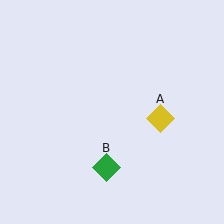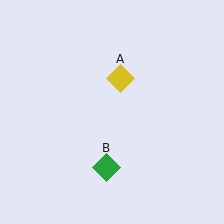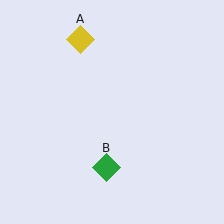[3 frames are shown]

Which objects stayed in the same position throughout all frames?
Green diamond (object B) remained stationary.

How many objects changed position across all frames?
1 object changed position: yellow diamond (object A).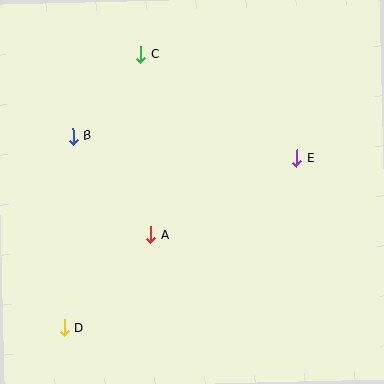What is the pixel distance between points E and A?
The distance between E and A is 165 pixels.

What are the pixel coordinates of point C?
Point C is at (141, 54).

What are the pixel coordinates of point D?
Point D is at (65, 328).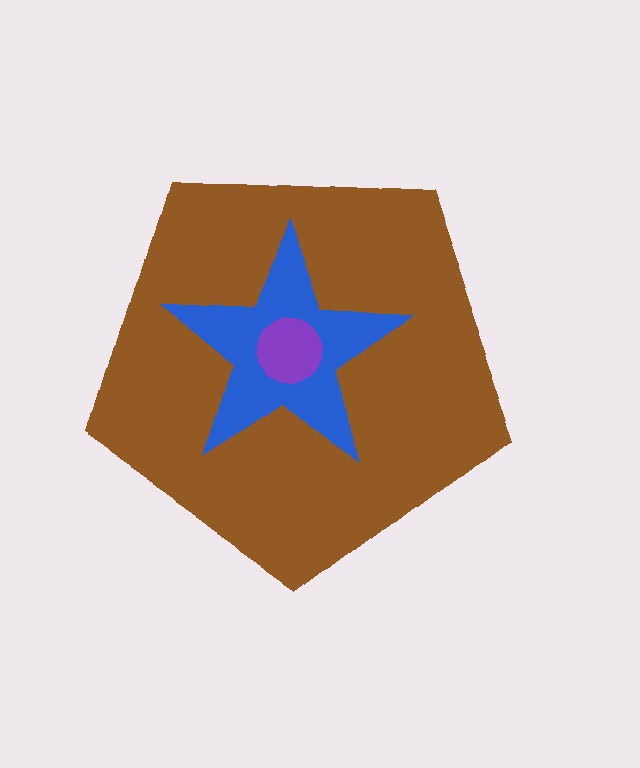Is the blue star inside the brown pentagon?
Yes.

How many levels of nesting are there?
3.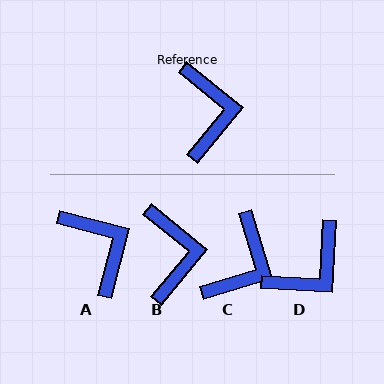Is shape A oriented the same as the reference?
No, it is off by about 25 degrees.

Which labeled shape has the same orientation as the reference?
B.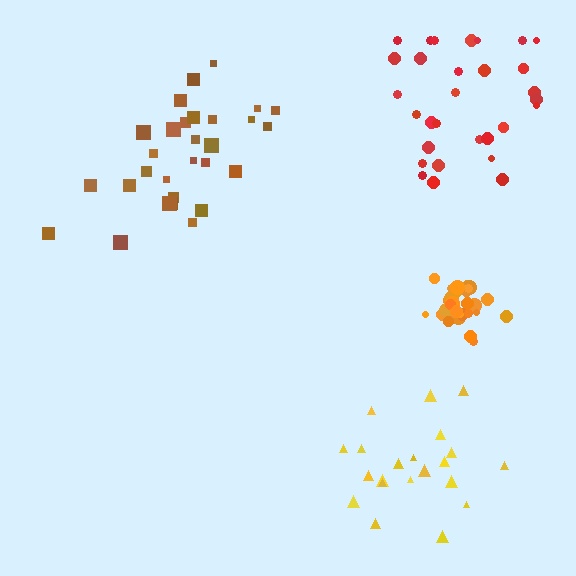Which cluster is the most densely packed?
Orange.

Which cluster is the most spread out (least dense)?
Yellow.